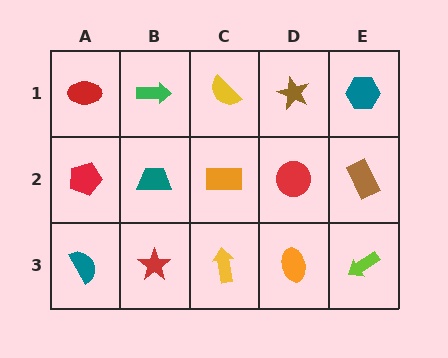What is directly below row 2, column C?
A yellow arrow.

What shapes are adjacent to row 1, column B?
A teal trapezoid (row 2, column B), a red ellipse (row 1, column A), a yellow semicircle (row 1, column C).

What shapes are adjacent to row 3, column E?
A brown rectangle (row 2, column E), an orange ellipse (row 3, column D).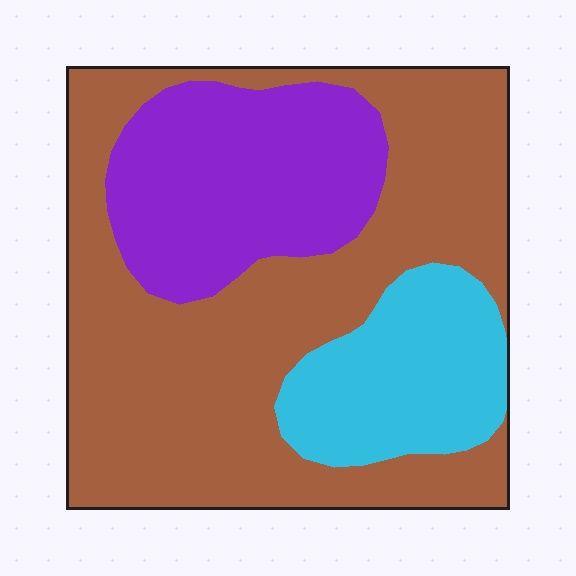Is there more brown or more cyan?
Brown.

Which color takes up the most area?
Brown, at roughly 60%.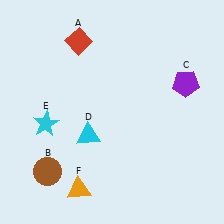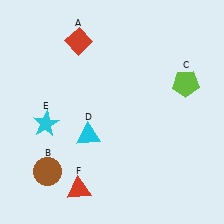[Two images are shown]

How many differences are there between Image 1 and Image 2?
There are 2 differences between the two images.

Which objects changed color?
C changed from purple to lime. F changed from orange to red.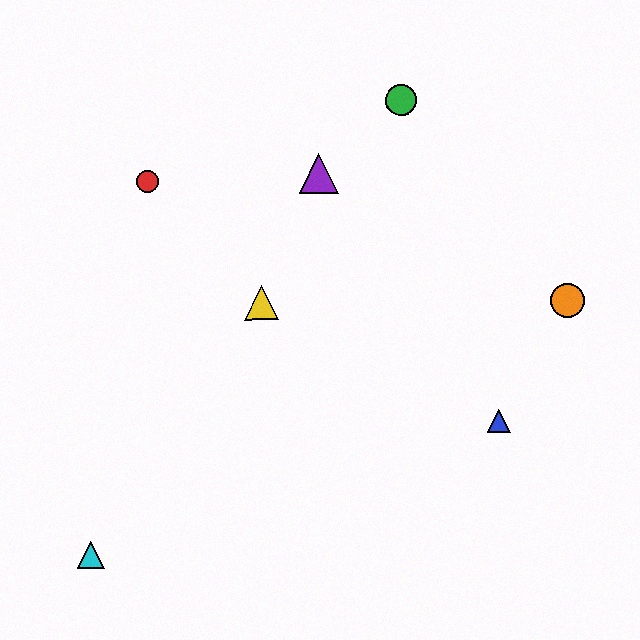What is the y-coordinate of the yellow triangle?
The yellow triangle is at y≈303.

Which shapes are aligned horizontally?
The yellow triangle, the orange circle are aligned horizontally.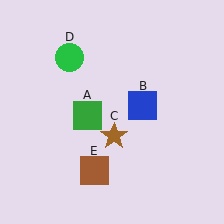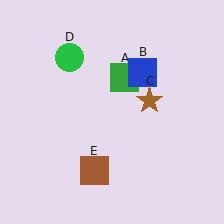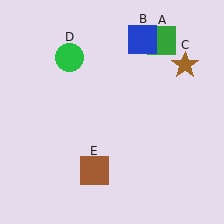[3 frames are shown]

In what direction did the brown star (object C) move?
The brown star (object C) moved up and to the right.